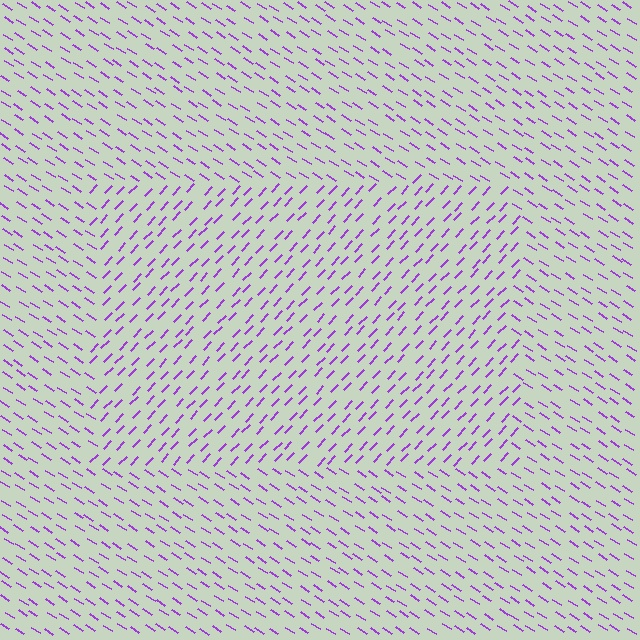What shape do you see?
I see a rectangle.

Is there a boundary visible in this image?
Yes, there is a texture boundary formed by a change in line orientation.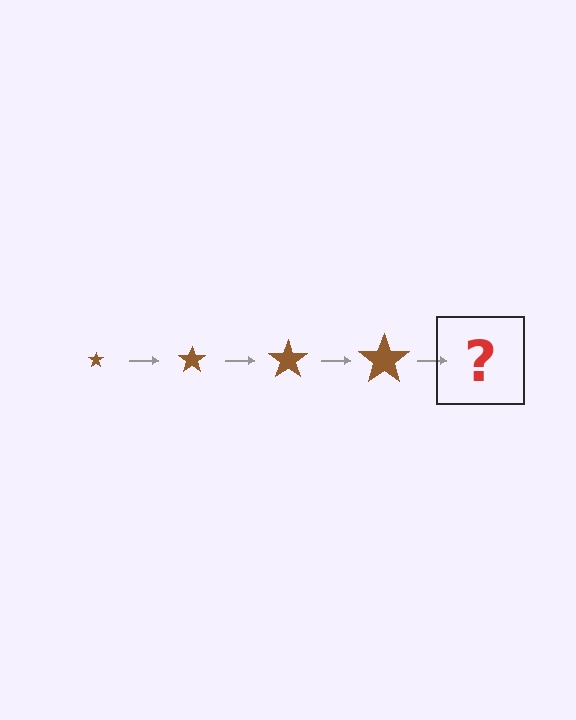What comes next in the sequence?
The next element should be a brown star, larger than the previous one.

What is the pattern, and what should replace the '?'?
The pattern is that the star gets progressively larger each step. The '?' should be a brown star, larger than the previous one.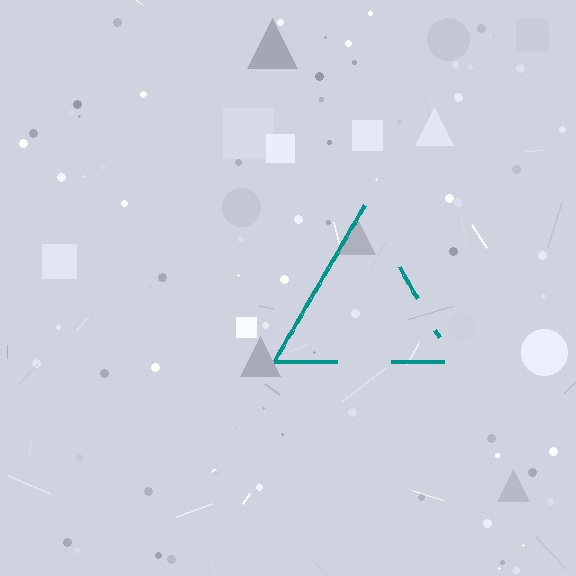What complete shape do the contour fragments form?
The contour fragments form a triangle.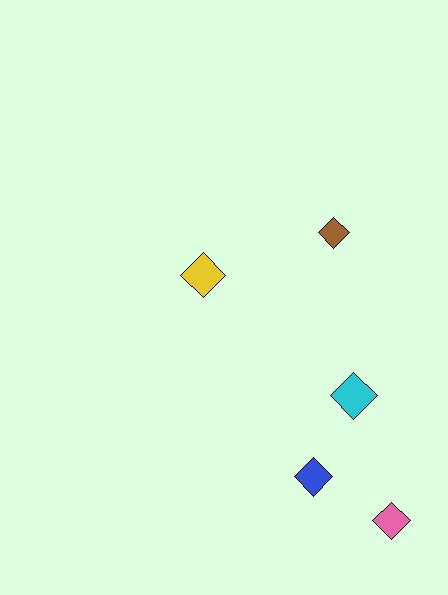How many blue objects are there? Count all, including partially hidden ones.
There is 1 blue object.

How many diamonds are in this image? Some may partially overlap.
There are 5 diamonds.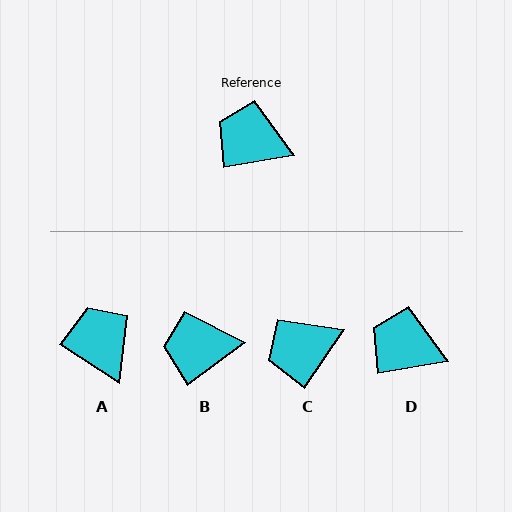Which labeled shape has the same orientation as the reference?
D.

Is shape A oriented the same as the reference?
No, it is off by about 42 degrees.